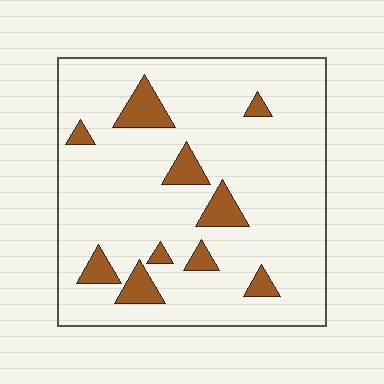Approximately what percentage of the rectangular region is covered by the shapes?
Approximately 10%.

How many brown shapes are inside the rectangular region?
10.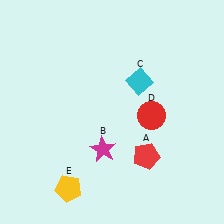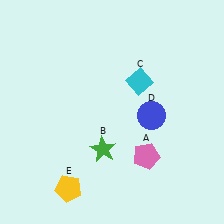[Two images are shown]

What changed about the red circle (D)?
In Image 1, D is red. In Image 2, it changed to blue.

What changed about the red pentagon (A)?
In Image 1, A is red. In Image 2, it changed to pink.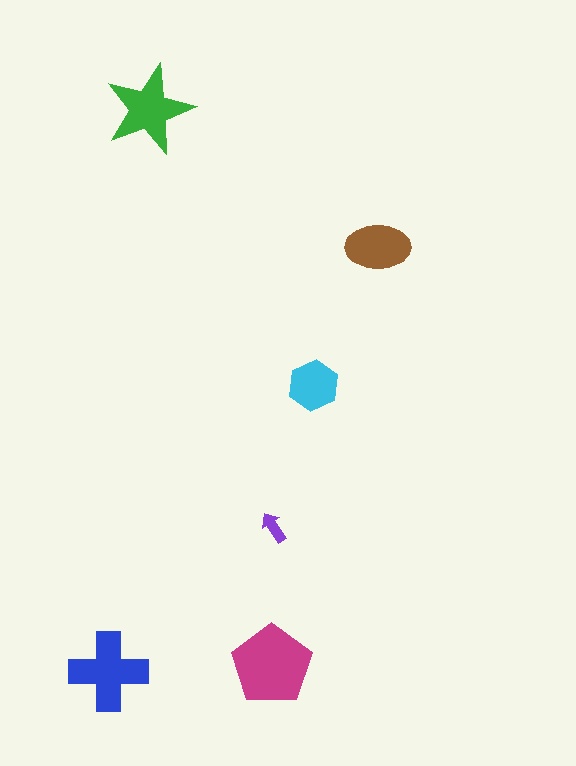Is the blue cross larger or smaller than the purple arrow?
Larger.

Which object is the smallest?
The purple arrow.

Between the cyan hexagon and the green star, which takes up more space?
The green star.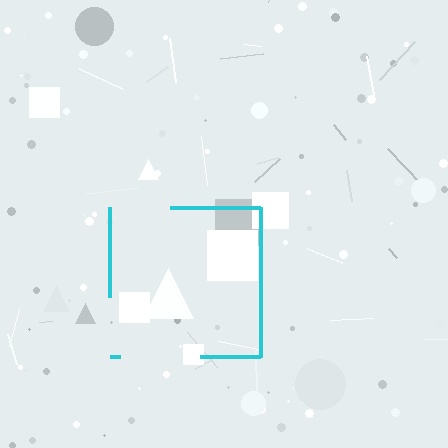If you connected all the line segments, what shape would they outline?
They would outline a square.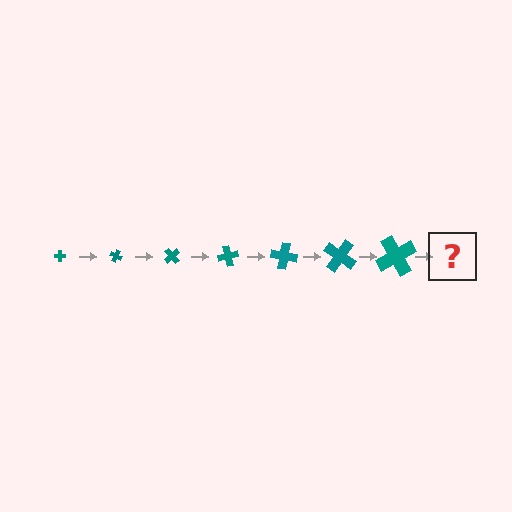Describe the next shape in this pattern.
It should be a cross, larger than the previous one and rotated 175 degrees from the start.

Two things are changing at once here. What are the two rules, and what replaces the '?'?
The two rules are that the cross grows larger each step and it rotates 25 degrees each step. The '?' should be a cross, larger than the previous one and rotated 175 degrees from the start.